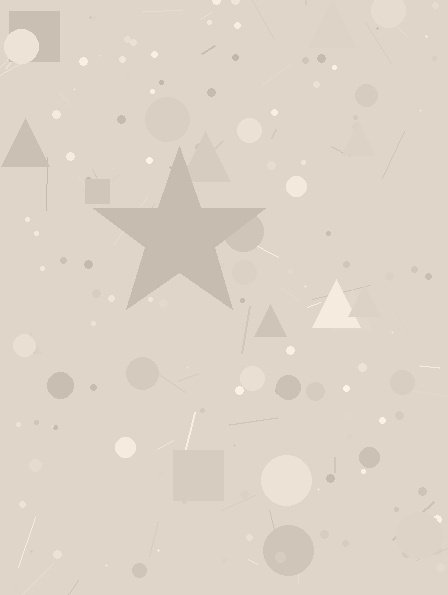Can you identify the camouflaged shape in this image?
The camouflaged shape is a star.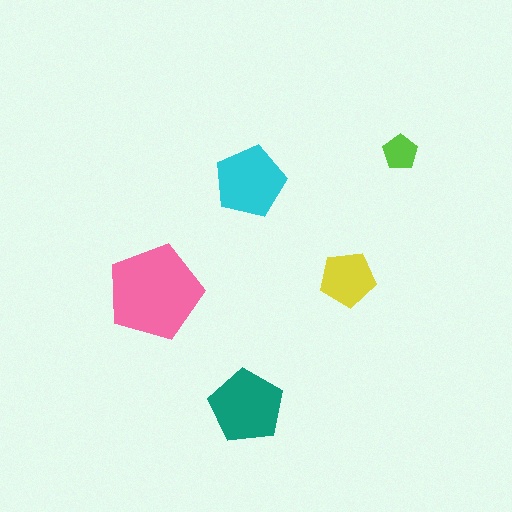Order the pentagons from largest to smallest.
the pink one, the teal one, the cyan one, the yellow one, the lime one.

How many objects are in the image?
There are 5 objects in the image.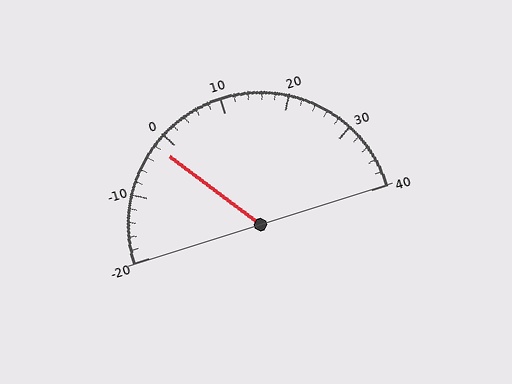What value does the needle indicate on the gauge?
The needle indicates approximately -2.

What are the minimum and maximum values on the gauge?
The gauge ranges from -20 to 40.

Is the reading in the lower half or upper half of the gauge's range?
The reading is in the lower half of the range (-20 to 40).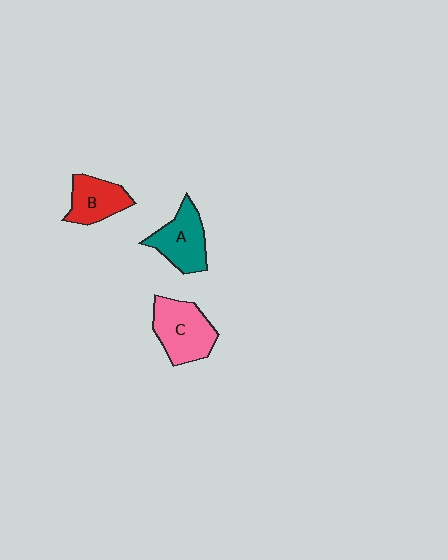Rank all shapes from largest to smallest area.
From largest to smallest: C (pink), A (teal), B (red).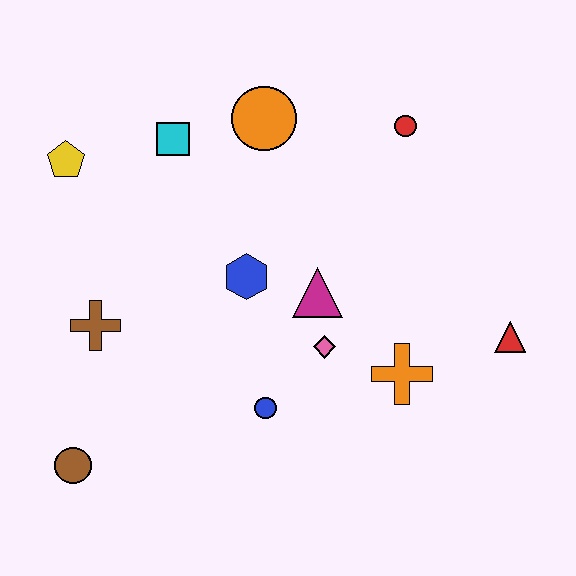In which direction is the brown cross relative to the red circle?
The brown cross is to the left of the red circle.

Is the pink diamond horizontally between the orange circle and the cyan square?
No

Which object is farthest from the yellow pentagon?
The red triangle is farthest from the yellow pentagon.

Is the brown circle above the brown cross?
No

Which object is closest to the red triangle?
The orange cross is closest to the red triangle.